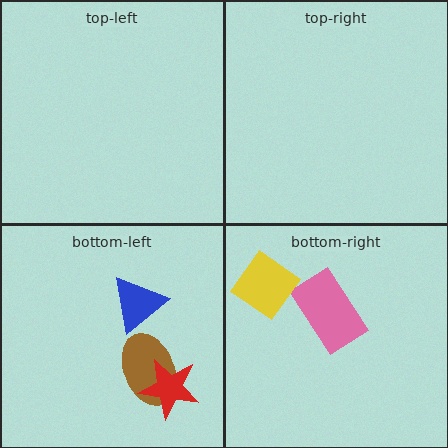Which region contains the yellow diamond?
The bottom-right region.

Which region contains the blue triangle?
The bottom-left region.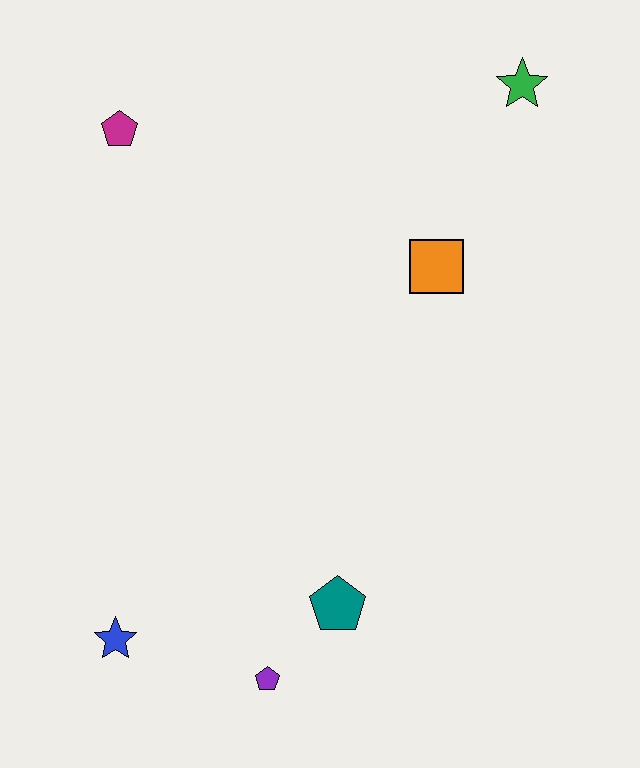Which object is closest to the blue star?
The purple pentagon is closest to the blue star.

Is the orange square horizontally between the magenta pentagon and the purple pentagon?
No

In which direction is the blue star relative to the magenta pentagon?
The blue star is below the magenta pentagon.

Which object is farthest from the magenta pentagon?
The purple pentagon is farthest from the magenta pentagon.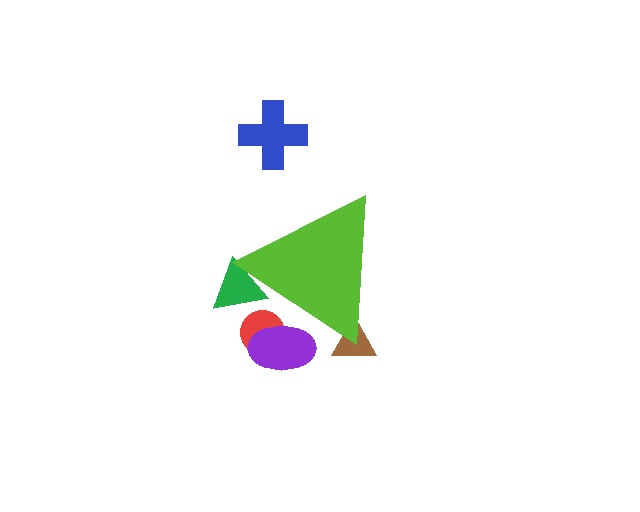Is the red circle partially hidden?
Yes, the red circle is partially hidden behind the lime triangle.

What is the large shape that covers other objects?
A lime triangle.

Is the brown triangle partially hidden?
Yes, the brown triangle is partially hidden behind the lime triangle.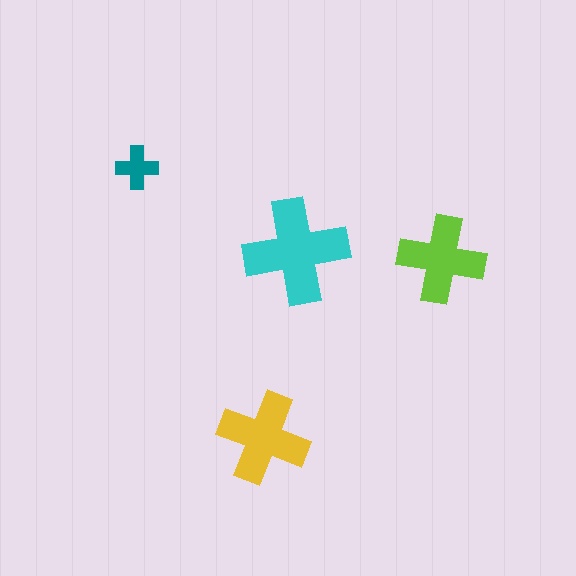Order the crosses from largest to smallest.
the cyan one, the yellow one, the lime one, the teal one.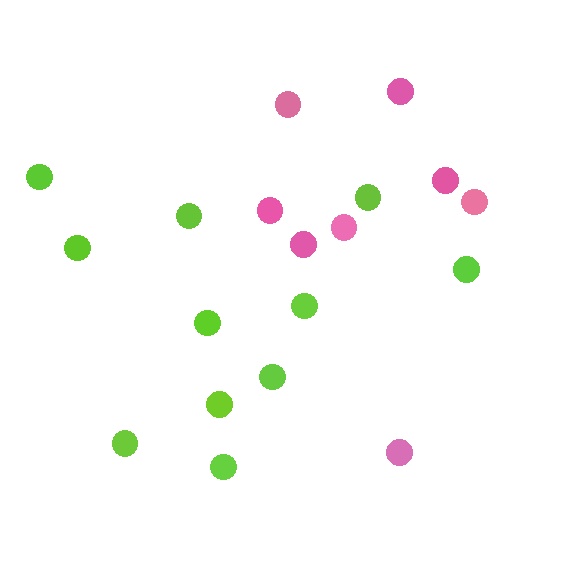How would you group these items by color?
There are 2 groups: one group of pink circles (8) and one group of lime circles (11).